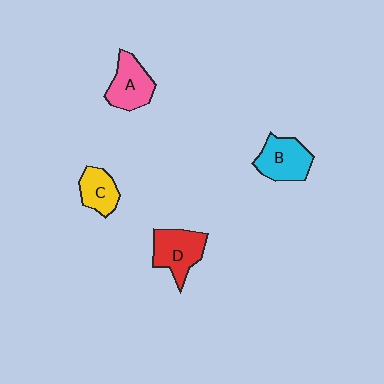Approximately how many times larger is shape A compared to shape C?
Approximately 1.3 times.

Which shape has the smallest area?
Shape C (yellow).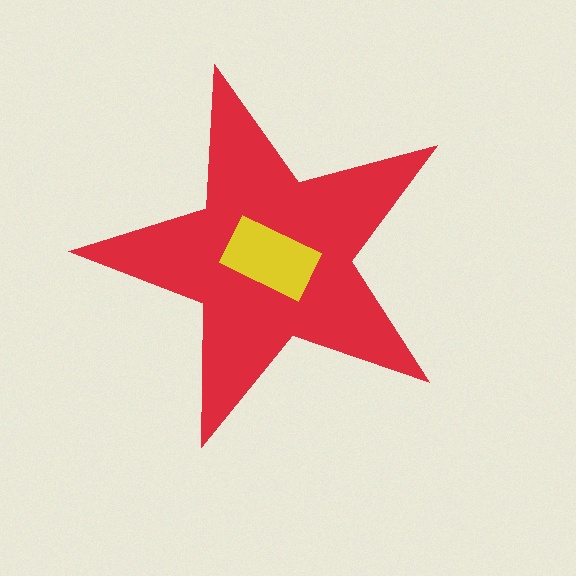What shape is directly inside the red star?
The yellow rectangle.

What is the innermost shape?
The yellow rectangle.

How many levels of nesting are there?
2.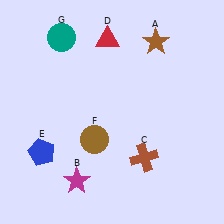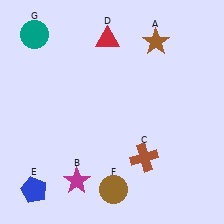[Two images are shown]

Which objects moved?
The objects that moved are: the blue pentagon (E), the brown circle (F), the teal circle (G).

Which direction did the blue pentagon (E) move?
The blue pentagon (E) moved down.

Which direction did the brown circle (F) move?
The brown circle (F) moved down.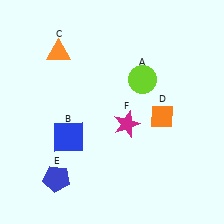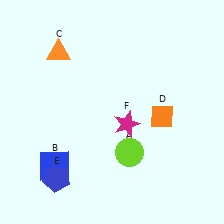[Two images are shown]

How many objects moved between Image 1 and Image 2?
2 objects moved between the two images.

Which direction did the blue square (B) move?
The blue square (B) moved down.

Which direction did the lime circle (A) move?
The lime circle (A) moved down.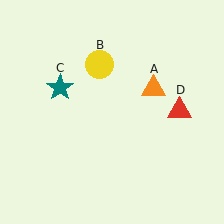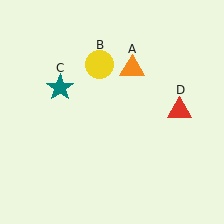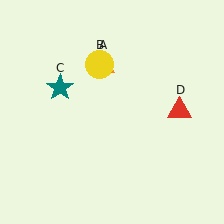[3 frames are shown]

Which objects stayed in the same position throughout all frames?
Yellow circle (object B) and teal star (object C) and red triangle (object D) remained stationary.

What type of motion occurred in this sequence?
The orange triangle (object A) rotated counterclockwise around the center of the scene.